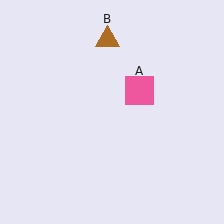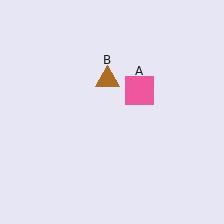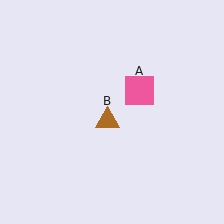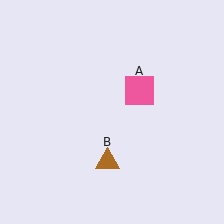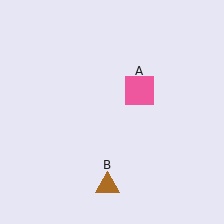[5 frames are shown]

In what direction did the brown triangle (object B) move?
The brown triangle (object B) moved down.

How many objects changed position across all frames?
1 object changed position: brown triangle (object B).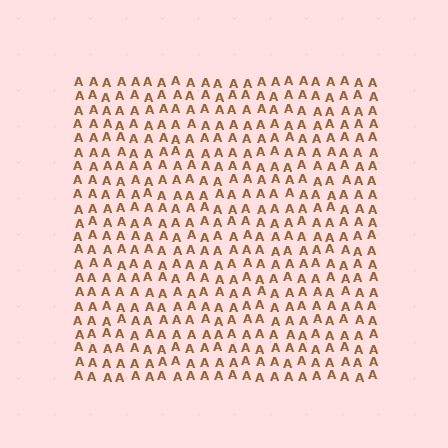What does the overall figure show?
The overall figure shows a square.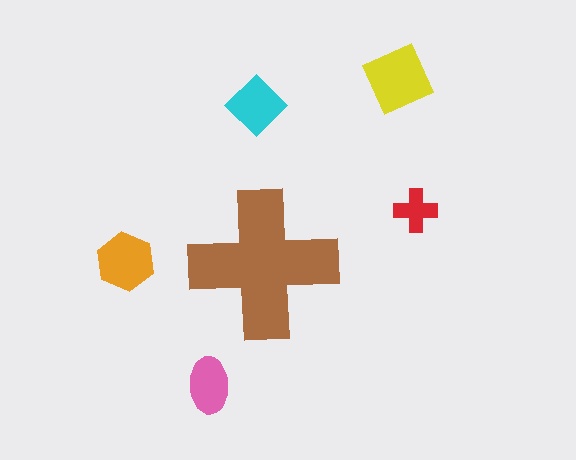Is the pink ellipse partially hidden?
No, the pink ellipse is fully visible.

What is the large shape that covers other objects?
A brown cross.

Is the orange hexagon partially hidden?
No, the orange hexagon is fully visible.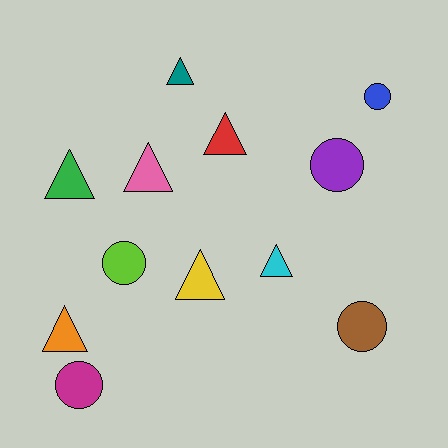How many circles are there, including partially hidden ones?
There are 5 circles.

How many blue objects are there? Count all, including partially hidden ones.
There is 1 blue object.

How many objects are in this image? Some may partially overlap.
There are 12 objects.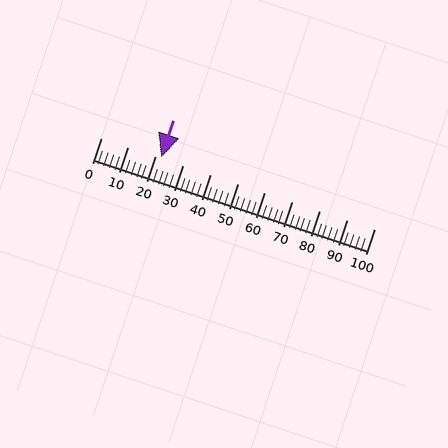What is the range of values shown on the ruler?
The ruler shows values from 0 to 100.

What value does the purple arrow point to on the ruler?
The purple arrow points to approximately 22.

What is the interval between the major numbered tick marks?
The major tick marks are spaced 10 units apart.